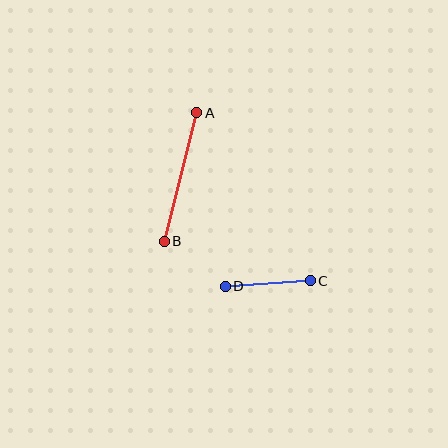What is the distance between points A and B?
The distance is approximately 132 pixels.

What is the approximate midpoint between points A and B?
The midpoint is at approximately (181, 177) pixels.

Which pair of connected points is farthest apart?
Points A and B are farthest apart.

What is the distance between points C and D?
The distance is approximately 85 pixels.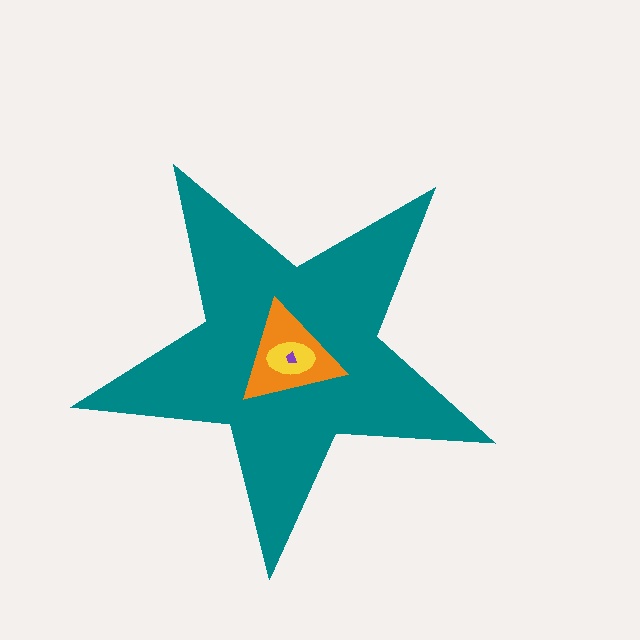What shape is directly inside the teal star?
The orange triangle.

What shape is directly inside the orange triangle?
The yellow ellipse.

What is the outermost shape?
The teal star.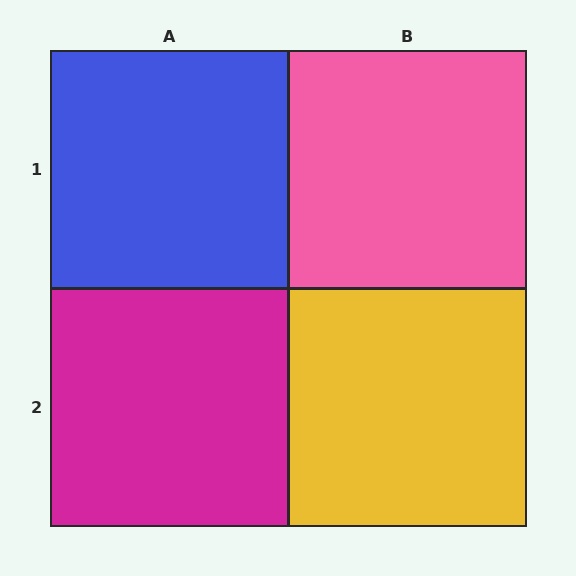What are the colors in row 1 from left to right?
Blue, pink.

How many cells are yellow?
1 cell is yellow.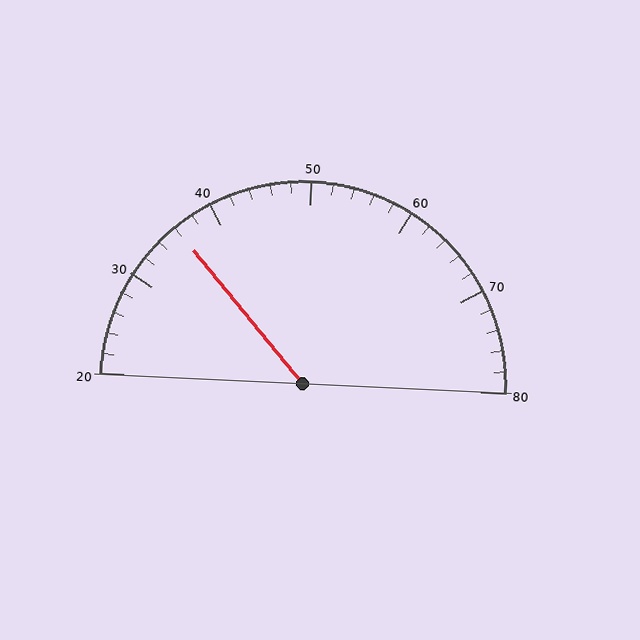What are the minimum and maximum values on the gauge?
The gauge ranges from 20 to 80.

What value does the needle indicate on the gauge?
The needle indicates approximately 36.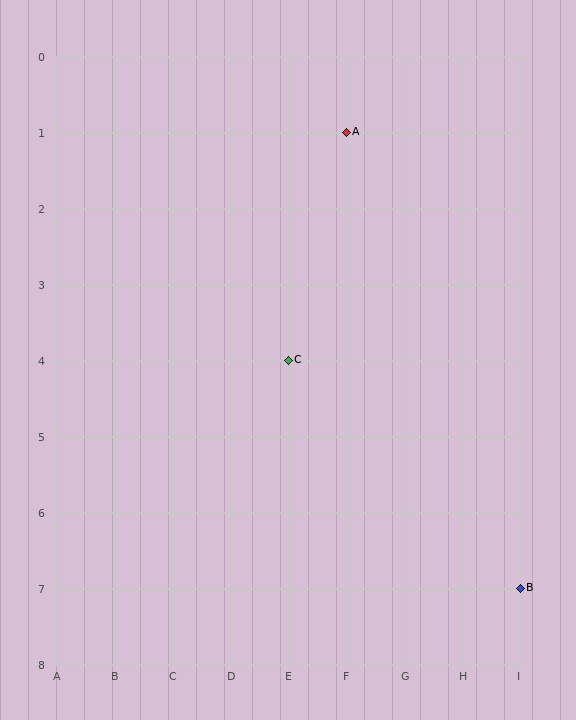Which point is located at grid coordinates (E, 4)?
Point C is at (E, 4).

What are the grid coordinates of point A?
Point A is at grid coordinates (F, 1).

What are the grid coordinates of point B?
Point B is at grid coordinates (I, 7).